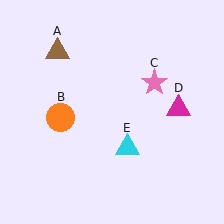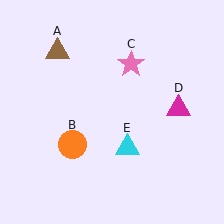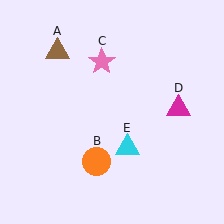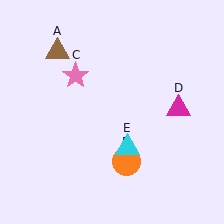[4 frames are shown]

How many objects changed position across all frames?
2 objects changed position: orange circle (object B), pink star (object C).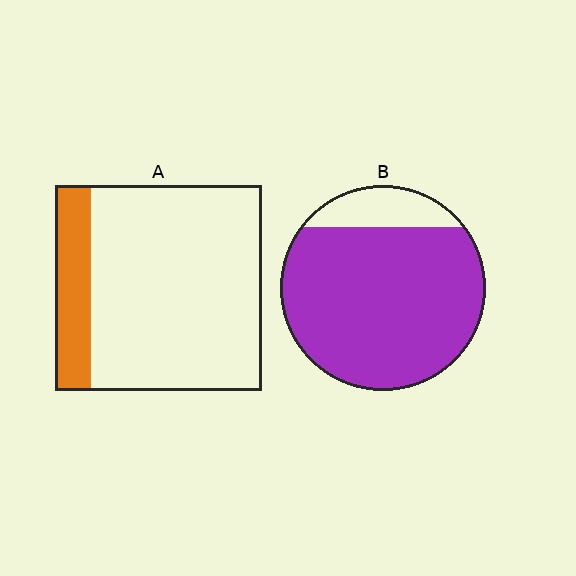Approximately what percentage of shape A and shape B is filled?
A is approximately 15% and B is approximately 85%.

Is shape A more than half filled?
No.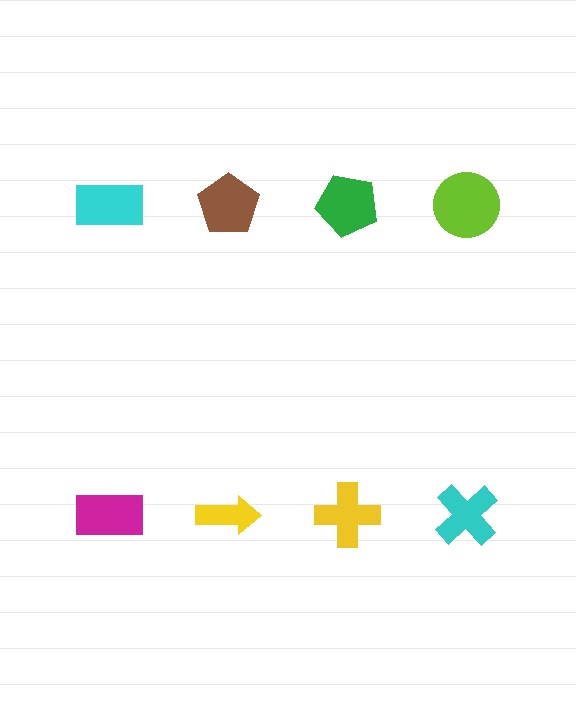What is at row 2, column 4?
A cyan cross.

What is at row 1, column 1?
A cyan rectangle.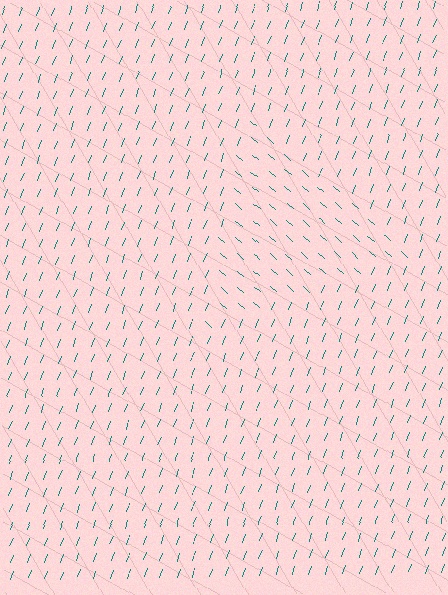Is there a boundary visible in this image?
Yes, there is a texture boundary formed by a change in line orientation.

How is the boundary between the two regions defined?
The boundary is defined purely by a change in line orientation (approximately 69 degrees difference). All lines are the same color and thickness.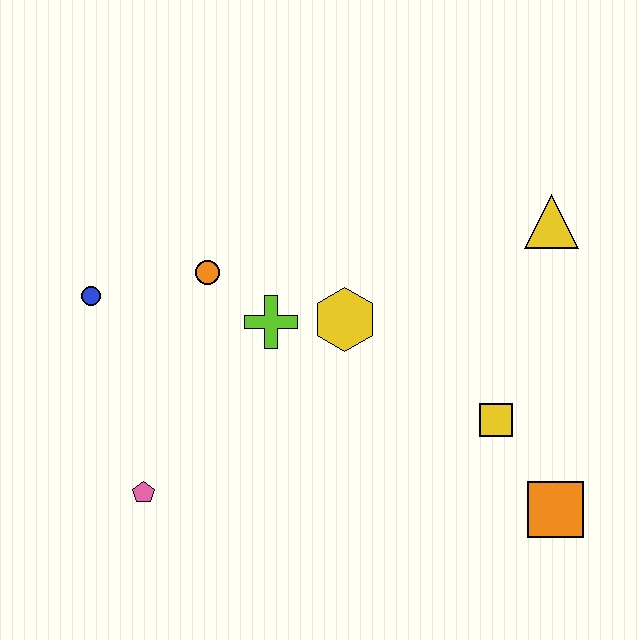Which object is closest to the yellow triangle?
The yellow square is closest to the yellow triangle.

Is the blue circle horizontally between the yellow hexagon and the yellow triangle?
No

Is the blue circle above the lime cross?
Yes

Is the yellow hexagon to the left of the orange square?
Yes